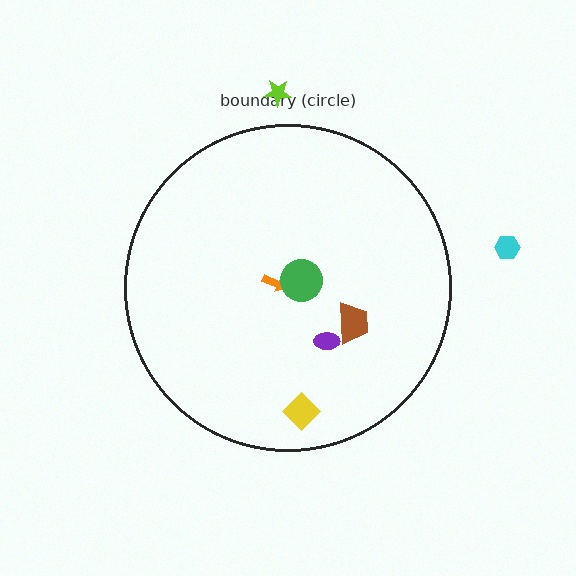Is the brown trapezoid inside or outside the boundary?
Inside.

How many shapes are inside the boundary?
5 inside, 2 outside.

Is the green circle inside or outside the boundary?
Inside.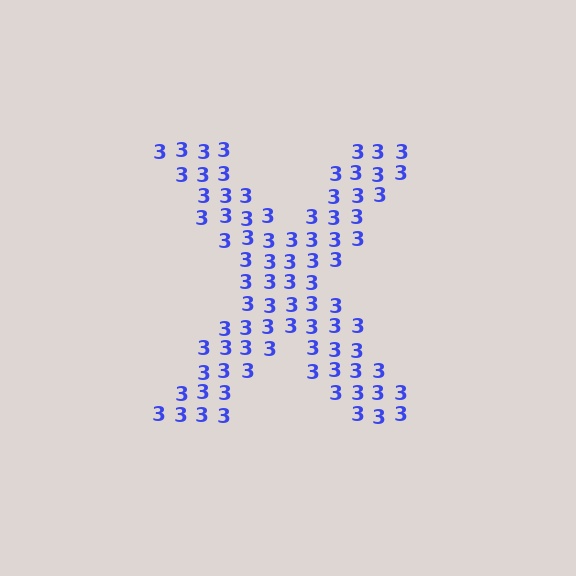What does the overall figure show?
The overall figure shows the letter X.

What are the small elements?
The small elements are digit 3's.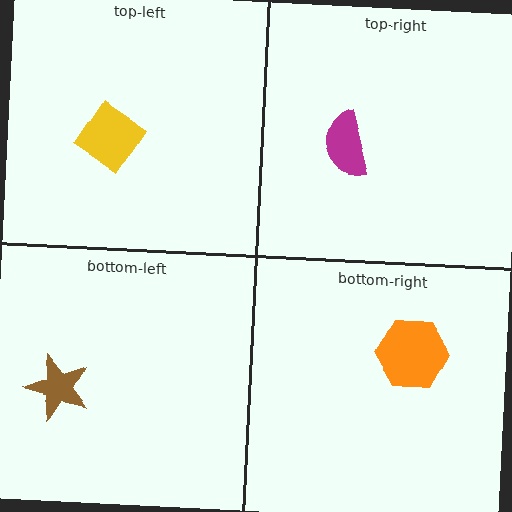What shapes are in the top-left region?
The yellow diamond.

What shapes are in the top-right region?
The magenta semicircle.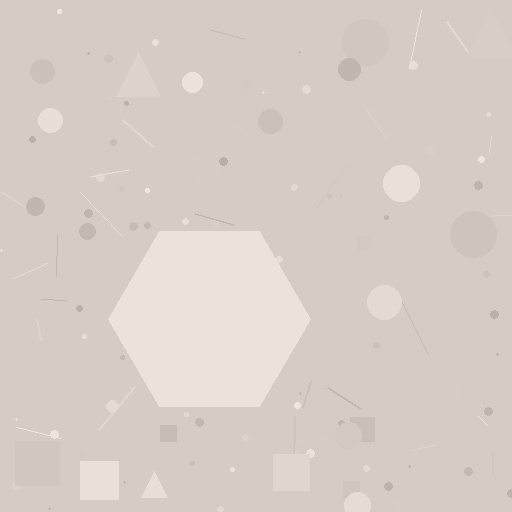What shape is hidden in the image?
A hexagon is hidden in the image.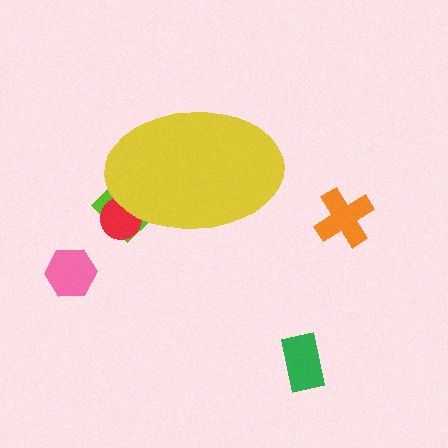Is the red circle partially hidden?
Yes, the red circle is partially hidden behind the yellow ellipse.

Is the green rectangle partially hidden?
No, the green rectangle is fully visible.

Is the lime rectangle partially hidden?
Yes, the lime rectangle is partially hidden behind the yellow ellipse.